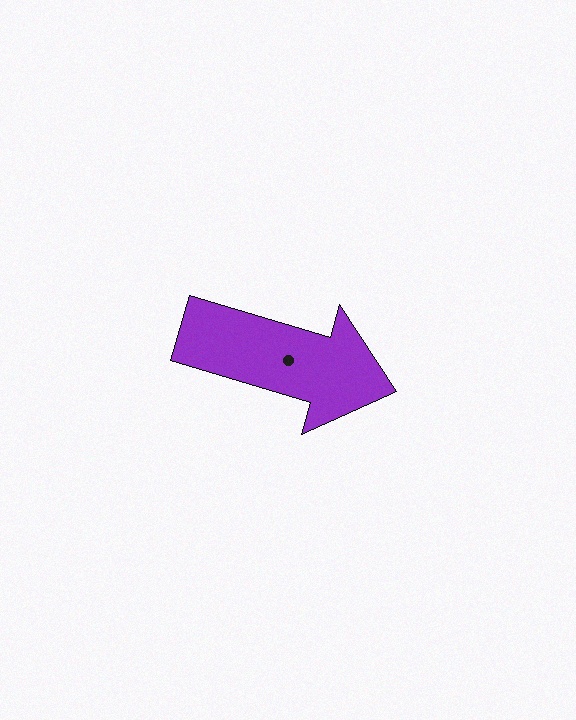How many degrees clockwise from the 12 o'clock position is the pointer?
Approximately 106 degrees.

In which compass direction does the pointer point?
East.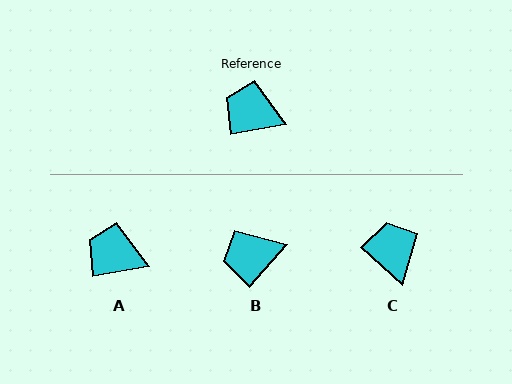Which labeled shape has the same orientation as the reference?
A.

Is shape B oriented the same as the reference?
No, it is off by about 38 degrees.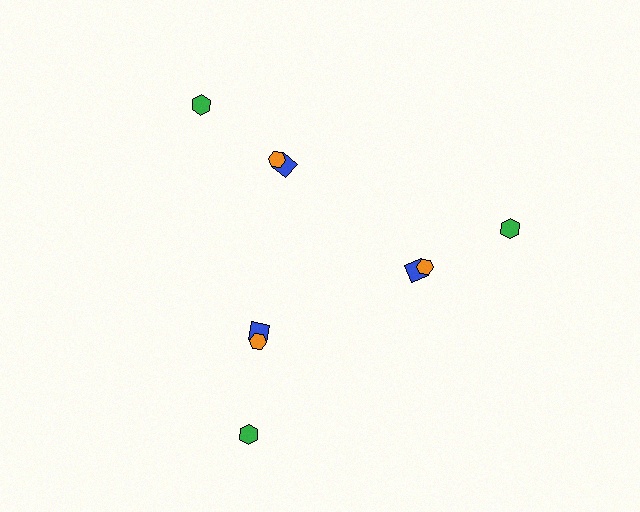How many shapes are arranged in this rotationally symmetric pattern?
There are 9 shapes, arranged in 3 groups of 3.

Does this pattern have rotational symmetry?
Yes, this pattern has 3-fold rotational symmetry. It looks the same after rotating 120 degrees around the center.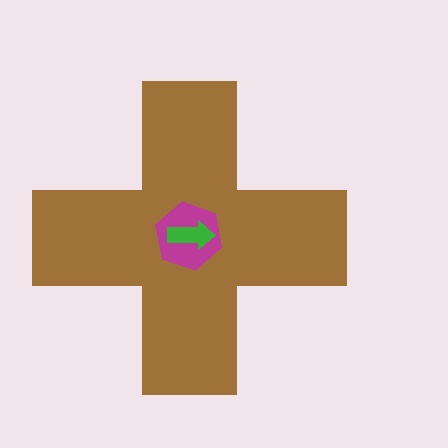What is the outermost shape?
The brown cross.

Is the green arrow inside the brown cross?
Yes.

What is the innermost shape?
The green arrow.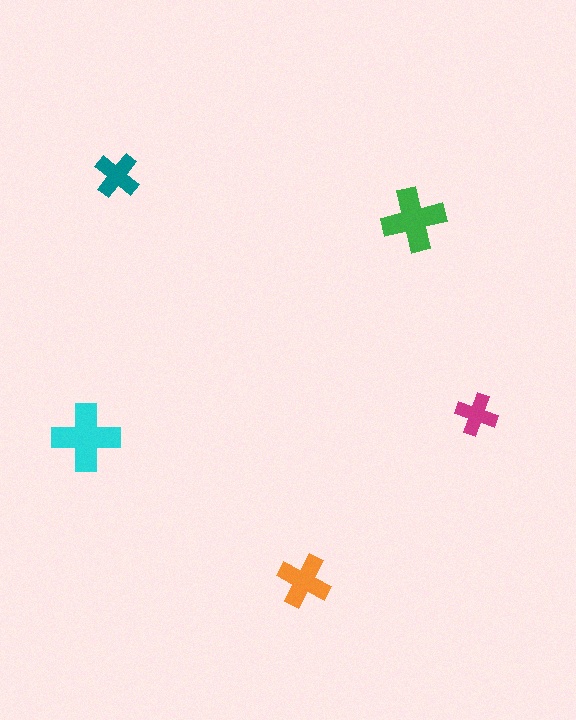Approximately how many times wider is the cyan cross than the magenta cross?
About 1.5 times wider.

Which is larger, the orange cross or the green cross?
The green one.